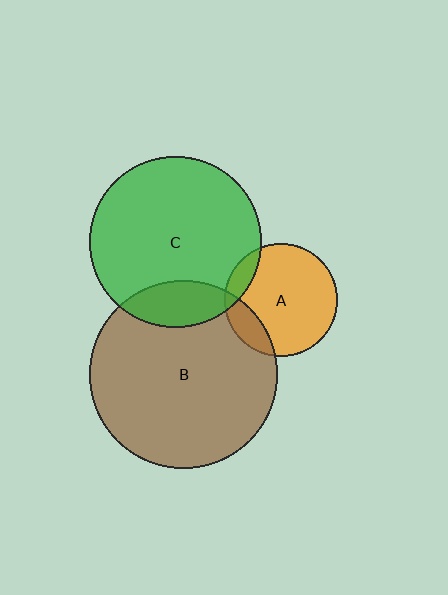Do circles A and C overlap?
Yes.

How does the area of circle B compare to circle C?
Approximately 1.2 times.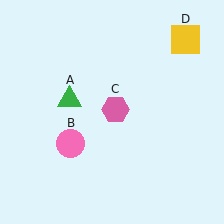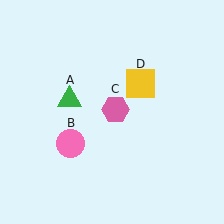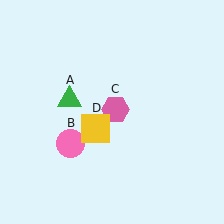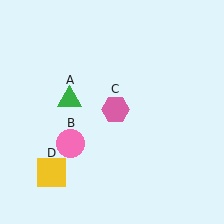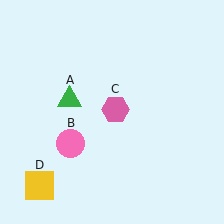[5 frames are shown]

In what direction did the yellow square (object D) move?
The yellow square (object D) moved down and to the left.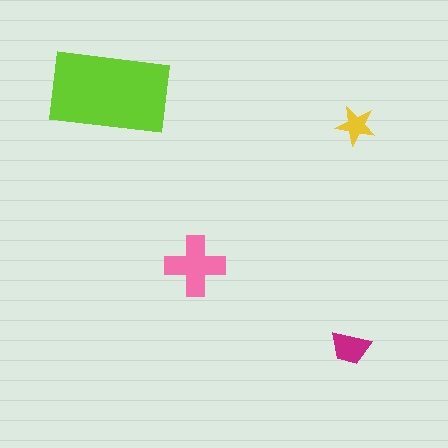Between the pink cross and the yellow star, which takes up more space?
The pink cross.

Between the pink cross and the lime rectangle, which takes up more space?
The lime rectangle.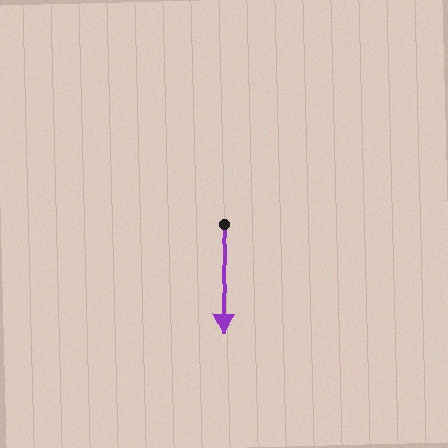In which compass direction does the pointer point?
South.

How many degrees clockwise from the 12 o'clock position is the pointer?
Approximately 182 degrees.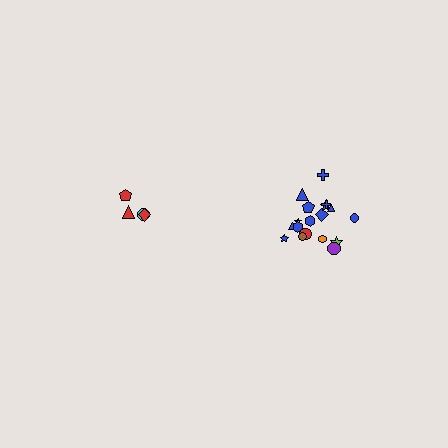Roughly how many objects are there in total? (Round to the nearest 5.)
Roughly 20 objects in total.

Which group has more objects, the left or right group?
The right group.